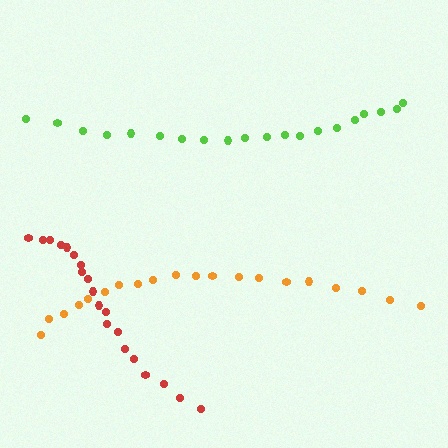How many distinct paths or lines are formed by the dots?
There are 3 distinct paths.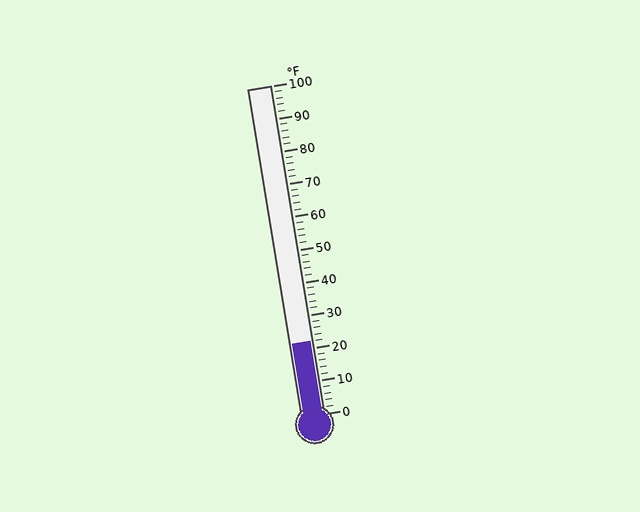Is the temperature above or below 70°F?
The temperature is below 70°F.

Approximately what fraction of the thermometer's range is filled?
The thermometer is filled to approximately 20% of its range.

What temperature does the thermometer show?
The thermometer shows approximately 22°F.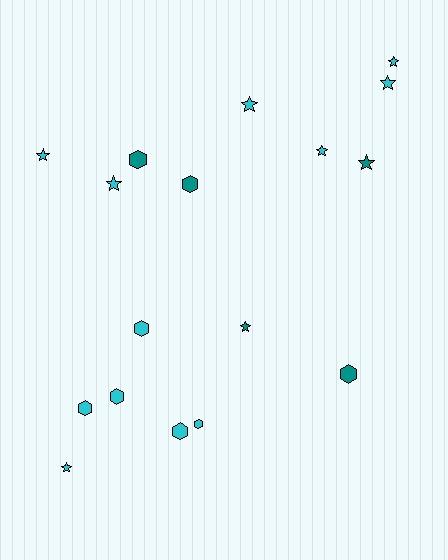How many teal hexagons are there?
There are 3 teal hexagons.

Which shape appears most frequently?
Star, with 9 objects.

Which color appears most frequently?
Cyan, with 12 objects.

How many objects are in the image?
There are 17 objects.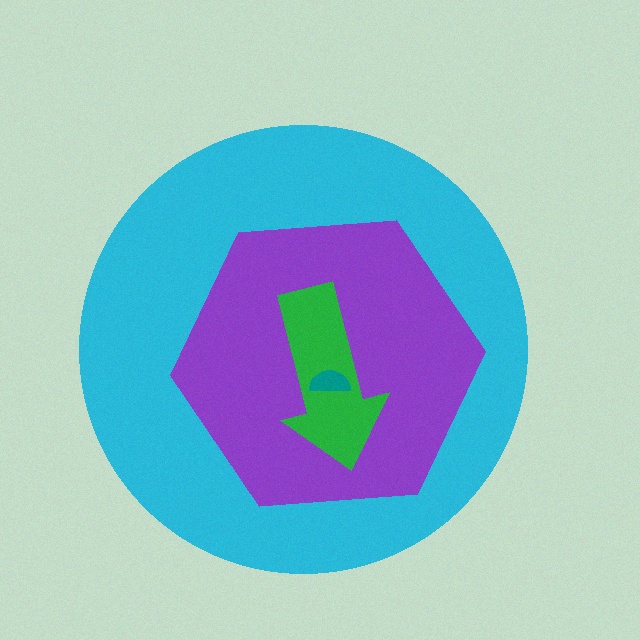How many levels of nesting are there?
4.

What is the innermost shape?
The teal semicircle.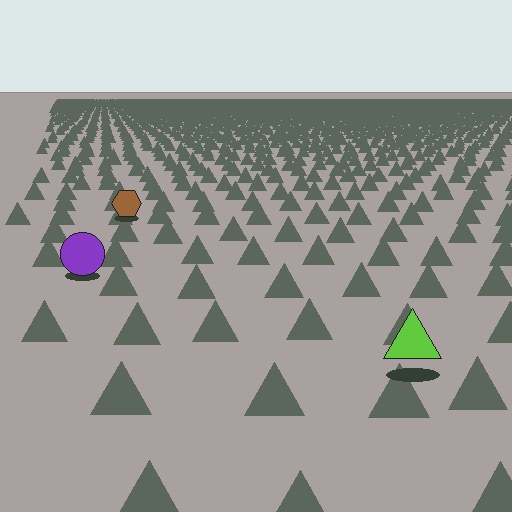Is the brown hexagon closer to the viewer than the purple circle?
No. The purple circle is closer — you can tell from the texture gradient: the ground texture is coarser near it.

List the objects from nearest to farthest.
From nearest to farthest: the lime triangle, the purple circle, the brown hexagon.